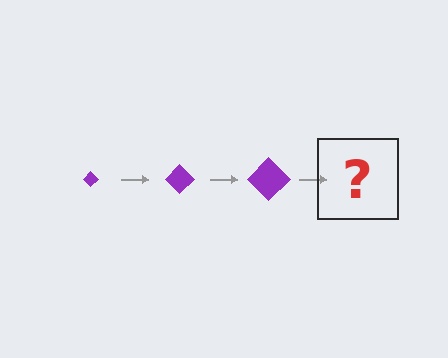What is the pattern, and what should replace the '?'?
The pattern is that the diamond gets progressively larger each step. The '?' should be a purple diamond, larger than the previous one.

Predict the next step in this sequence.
The next step is a purple diamond, larger than the previous one.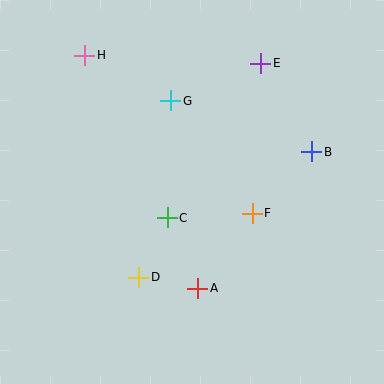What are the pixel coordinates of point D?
Point D is at (139, 277).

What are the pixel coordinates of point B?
Point B is at (312, 152).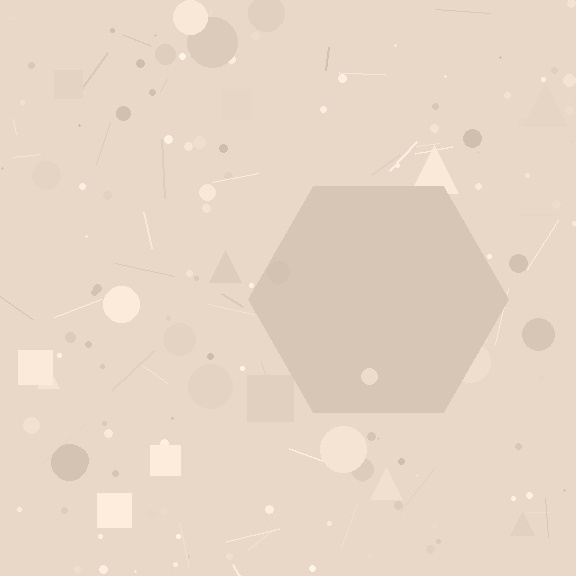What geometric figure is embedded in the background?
A hexagon is embedded in the background.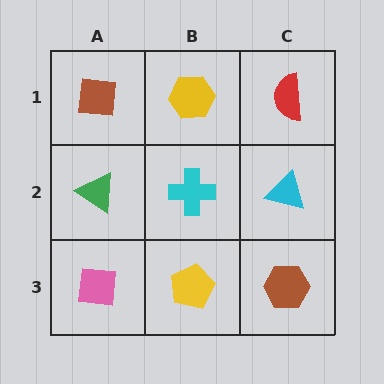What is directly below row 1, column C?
A cyan triangle.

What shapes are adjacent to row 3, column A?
A green triangle (row 2, column A), a yellow pentagon (row 3, column B).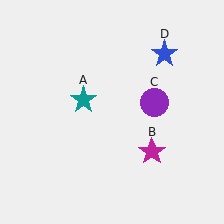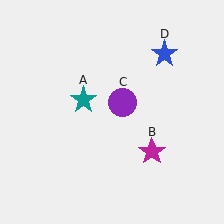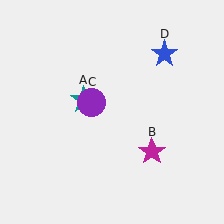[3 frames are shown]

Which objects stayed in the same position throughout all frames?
Teal star (object A) and magenta star (object B) and blue star (object D) remained stationary.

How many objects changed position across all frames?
1 object changed position: purple circle (object C).